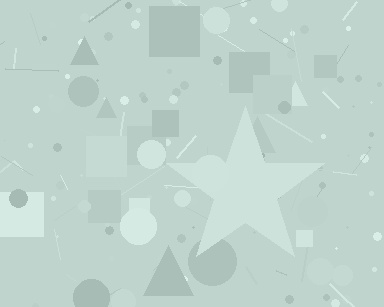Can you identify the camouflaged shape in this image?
The camouflaged shape is a star.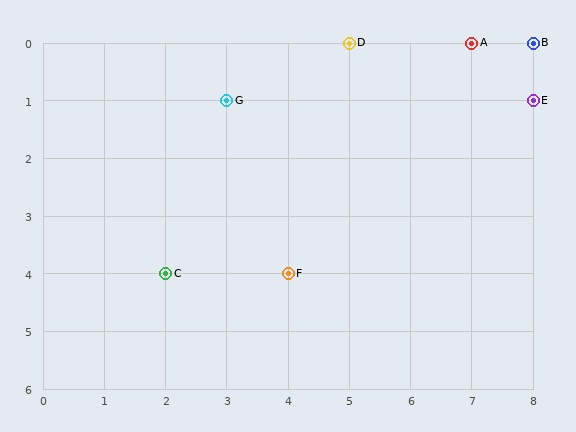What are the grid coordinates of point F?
Point F is at grid coordinates (4, 4).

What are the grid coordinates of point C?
Point C is at grid coordinates (2, 4).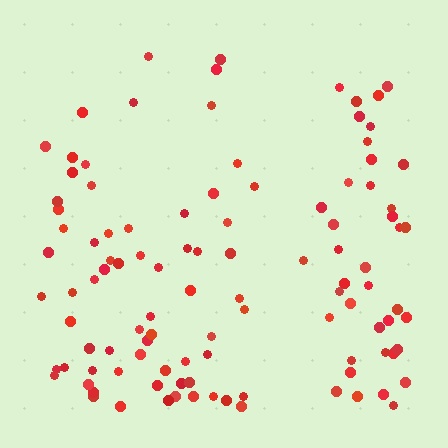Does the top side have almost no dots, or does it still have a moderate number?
Still a moderate number, just noticeably fewer than the bottom.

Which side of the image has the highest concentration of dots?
The bottom.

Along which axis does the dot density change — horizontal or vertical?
Vertical.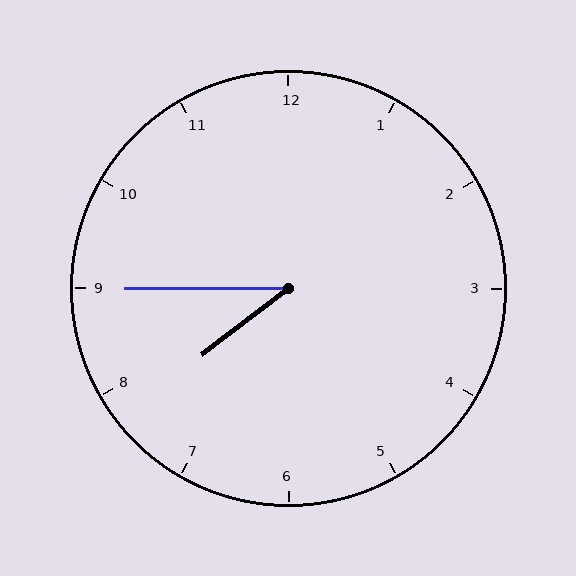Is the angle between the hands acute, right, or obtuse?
It is acute.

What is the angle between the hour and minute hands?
Approximately 38 degrees.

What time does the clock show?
7:45.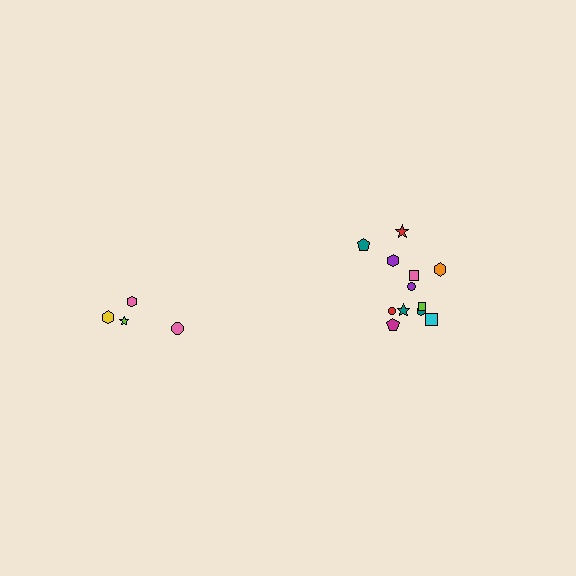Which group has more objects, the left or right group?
The right group.